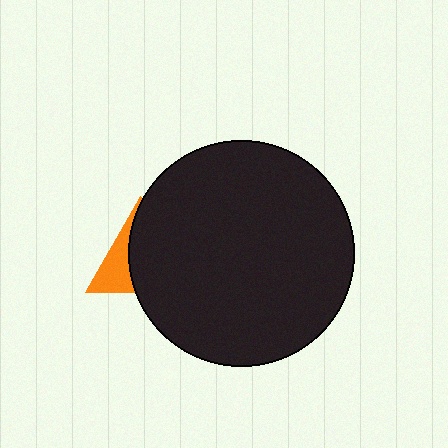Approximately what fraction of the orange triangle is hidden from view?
Roughly 65% of the orange triangle is hidden behind the black circle.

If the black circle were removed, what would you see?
You would see the complete orange triangle.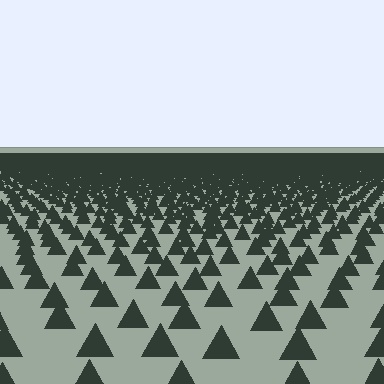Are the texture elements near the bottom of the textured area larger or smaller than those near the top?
Larger. Near the bottom, elements are closer to the viewer and appear at a bigger on-screen size.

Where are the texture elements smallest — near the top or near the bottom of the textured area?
Near the top.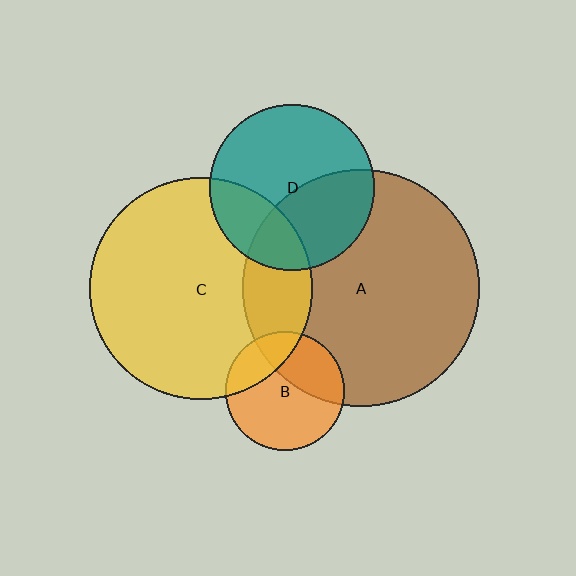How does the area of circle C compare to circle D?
Approximately 1.8 times.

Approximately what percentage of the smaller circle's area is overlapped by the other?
Approximately 40%.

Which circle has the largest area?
Circle A (brown).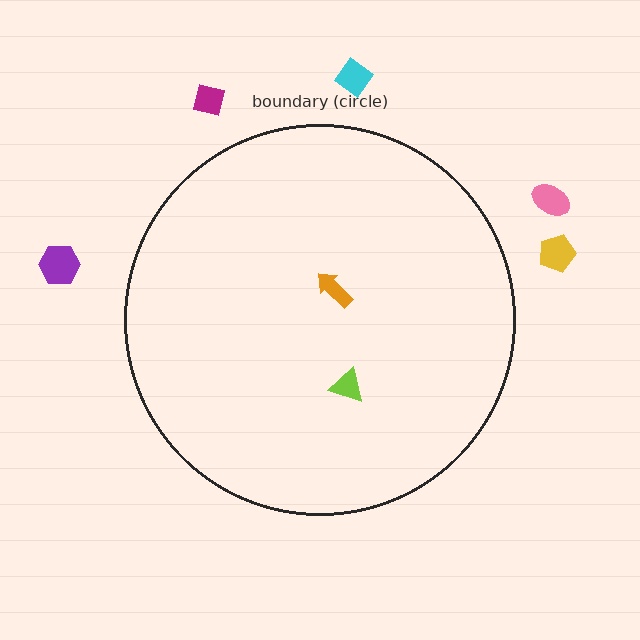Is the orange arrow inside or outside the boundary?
Inside.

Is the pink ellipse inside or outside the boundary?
Outside.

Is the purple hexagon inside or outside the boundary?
Outside.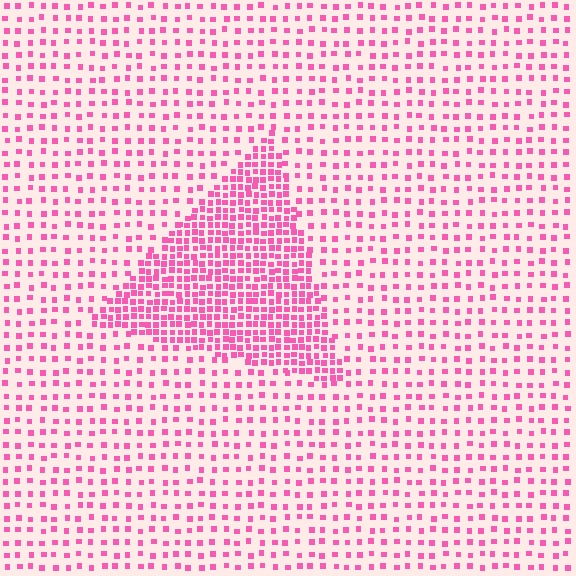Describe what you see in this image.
The image contains small pink elements arranged at two different densities. A triangle-shaped region is visible where the elements are more densely packed than the surrounding area.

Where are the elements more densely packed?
The elements are more densely packed inside the triangle boundary.